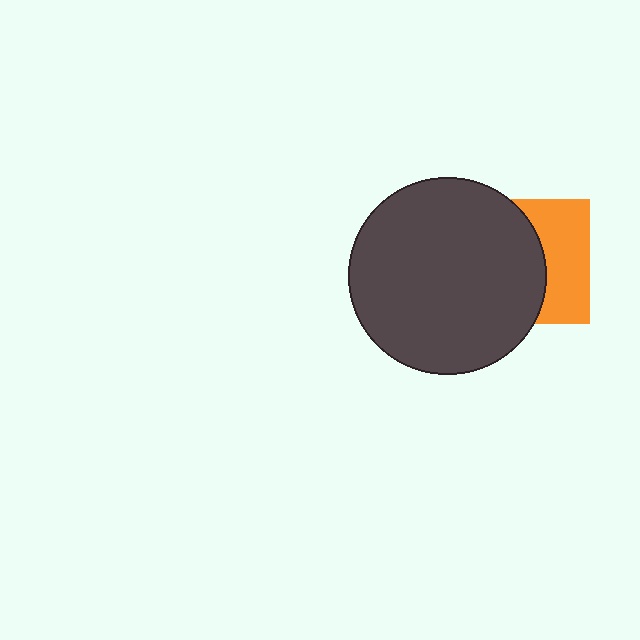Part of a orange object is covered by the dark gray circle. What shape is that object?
It is a square.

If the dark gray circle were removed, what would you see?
You would see the complete orange square.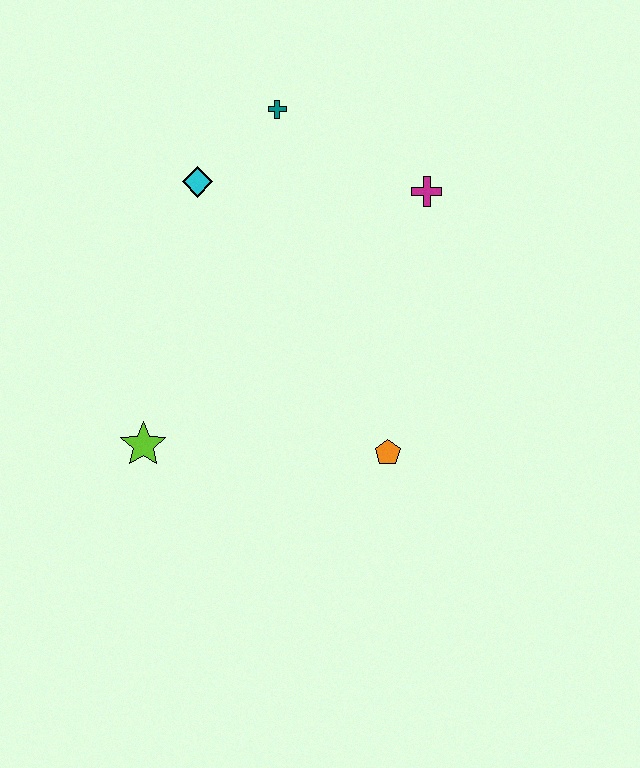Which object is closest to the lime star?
The orange pentagon is closest to the lime star.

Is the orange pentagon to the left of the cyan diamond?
No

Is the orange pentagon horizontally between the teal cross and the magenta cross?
Yes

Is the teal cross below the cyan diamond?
No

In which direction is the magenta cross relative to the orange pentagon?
The magenta cross is above the orange pentagon.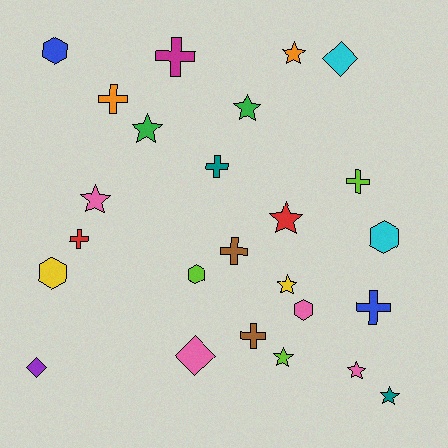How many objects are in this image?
There are 25 objects.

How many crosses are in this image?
There are 8 crosses.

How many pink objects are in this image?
There are 4 pink objects.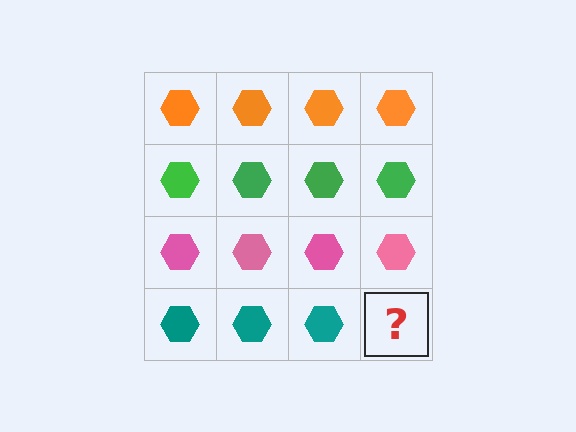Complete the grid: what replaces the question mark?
The question mark should be replaced with a teal hexagon.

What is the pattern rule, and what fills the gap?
The rule is that each row has a consistent color. The gap should be filled with a teal hexagon.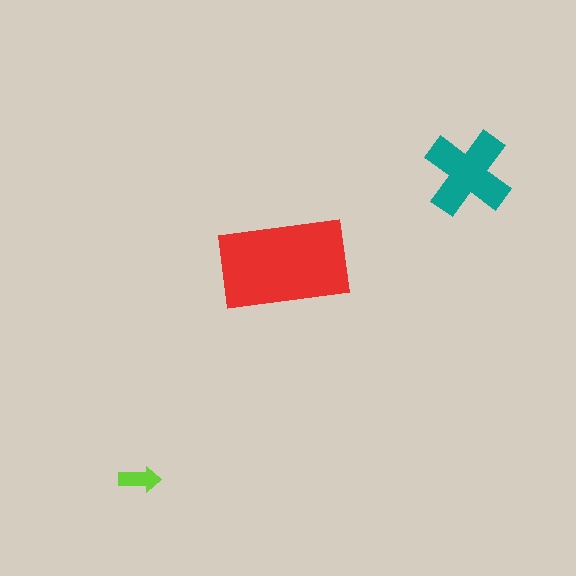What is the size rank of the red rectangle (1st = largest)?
1st.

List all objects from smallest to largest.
The lime arrow, the teal cross, the red rectangle.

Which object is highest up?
The teal cross is topmost.